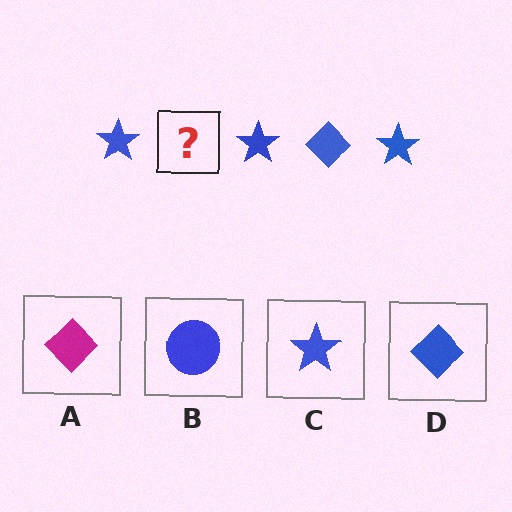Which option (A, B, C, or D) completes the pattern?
D.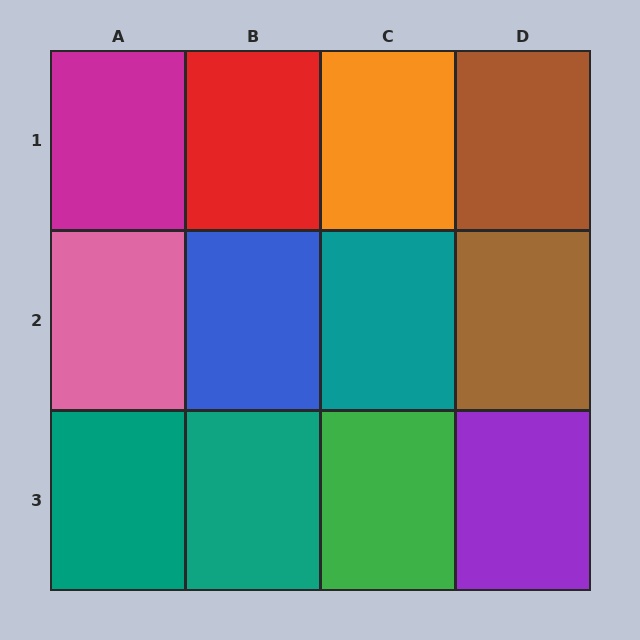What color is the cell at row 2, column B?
Blue.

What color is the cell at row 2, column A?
Pink.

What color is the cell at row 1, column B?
Red.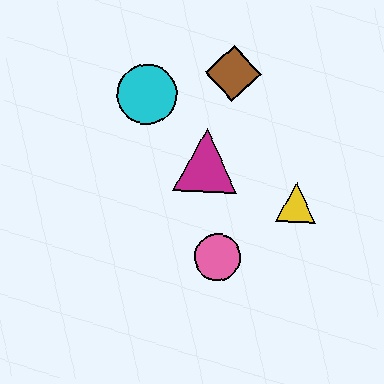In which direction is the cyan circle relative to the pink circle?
The cyan circle is above the pink circle.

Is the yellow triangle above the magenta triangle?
No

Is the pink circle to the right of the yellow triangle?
No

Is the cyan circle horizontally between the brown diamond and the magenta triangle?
No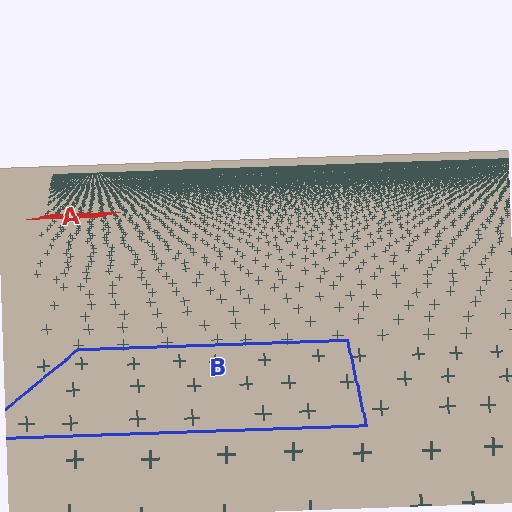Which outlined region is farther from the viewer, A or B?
Region A is farther from the viewer — the texture elements inside it appear smaller and more densely packed.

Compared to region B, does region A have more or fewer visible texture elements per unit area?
Region A has more texture elements per unit area — they are packed more densely because it is farther away.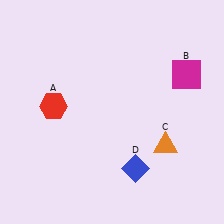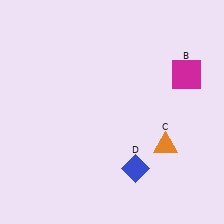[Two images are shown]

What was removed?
The red hexagon (A) was removed in Image 2.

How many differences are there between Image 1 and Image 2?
There is 1 difference between the two images.